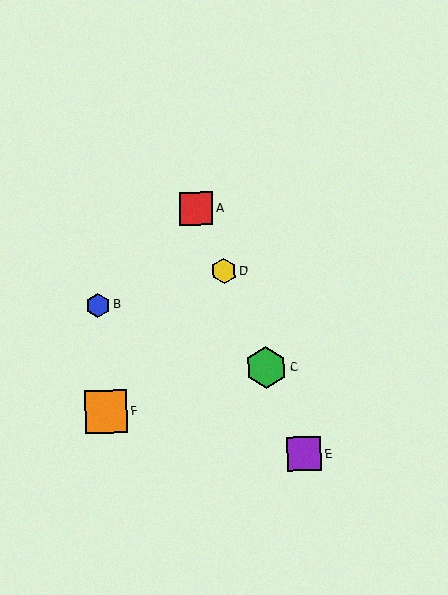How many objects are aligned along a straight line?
4 objects (A, C, D, E) are aligned along a straight line.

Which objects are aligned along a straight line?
Objects A, C, D, E are aligned along a straight line.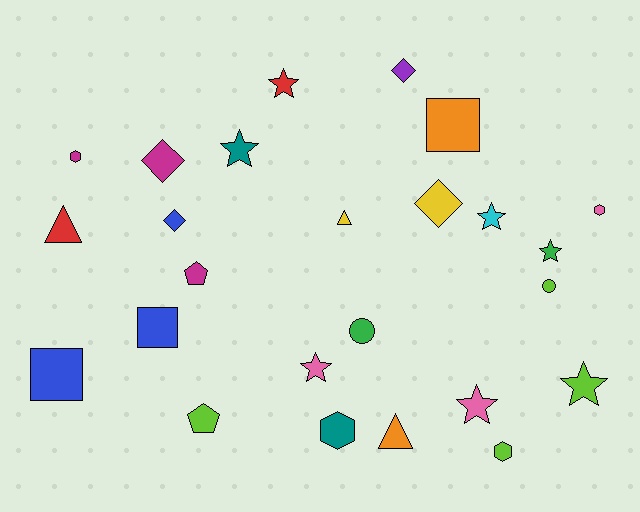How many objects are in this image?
There are 25 objects.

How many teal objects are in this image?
There are 2 teal objects.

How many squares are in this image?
There are 3 squares.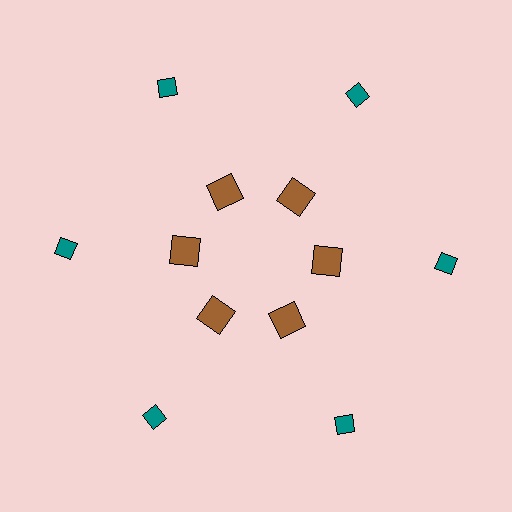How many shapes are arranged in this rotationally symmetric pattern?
There are 12 shapes, arranged in 6 groups of 2.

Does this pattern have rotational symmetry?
Yes, this pattern has 6-fold rotational symmetry. It looks the same after rotating 60 degrees around the center.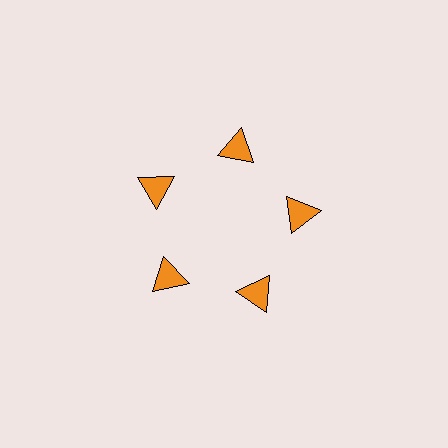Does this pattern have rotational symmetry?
Yes, this pattern has 5-fold rotational symmetry. It looks the same after rotating 72 degrees around the center.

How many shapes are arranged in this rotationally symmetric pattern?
There are 5 shapes, arranged in 5 groups of 1.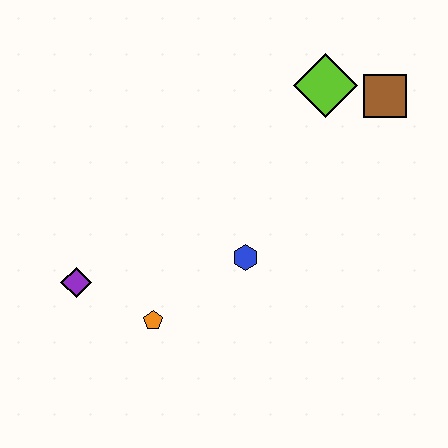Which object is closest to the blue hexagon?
The orange pentagon is closest to the blue hexagon.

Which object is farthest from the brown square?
The purple diamond is farthest from the brown square.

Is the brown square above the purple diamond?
Yes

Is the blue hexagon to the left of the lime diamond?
Yes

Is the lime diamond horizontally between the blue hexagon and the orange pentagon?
No